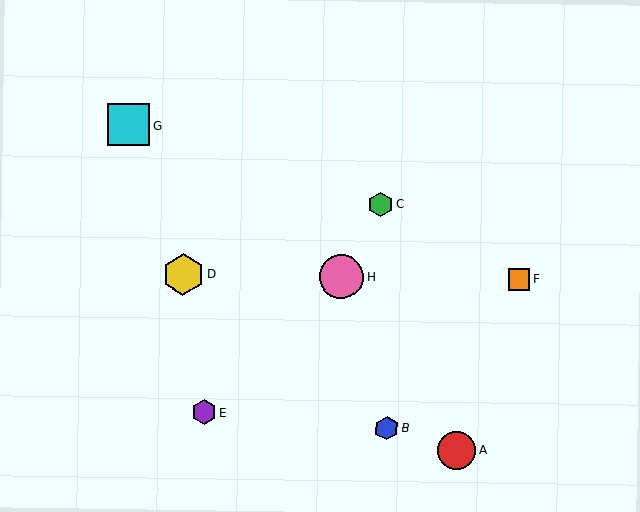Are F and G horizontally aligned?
No, F is at y≈279 and G is at y≈125.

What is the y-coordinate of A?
Object A is at y≈450.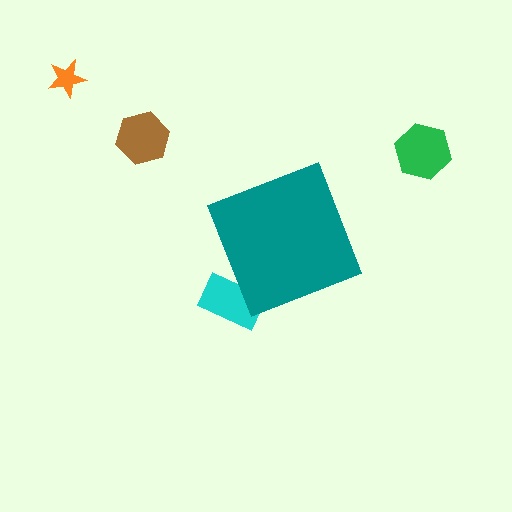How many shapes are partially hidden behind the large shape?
1 shape is partially hidden.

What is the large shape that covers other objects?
A teal diamond.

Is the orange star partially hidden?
No, the orange star is fully visible.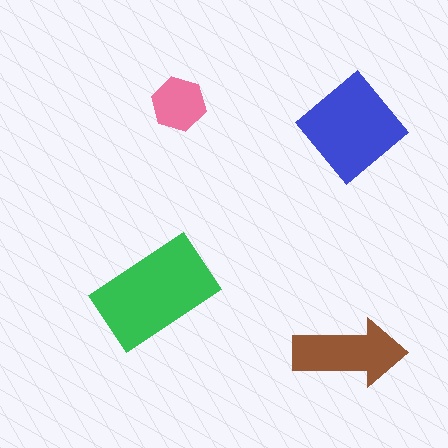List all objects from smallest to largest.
The pink hexagon, the brown arrow, the blue diamond, the green rectangle.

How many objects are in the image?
There are 4 objects in the image.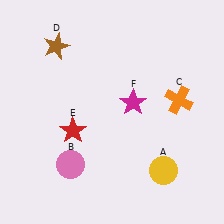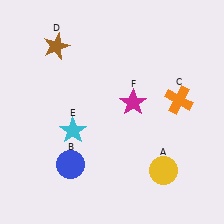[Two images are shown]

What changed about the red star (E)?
In Image 1, E is red. In Image 2, it changed to cyan.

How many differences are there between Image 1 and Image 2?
There are 2 differences between the two images.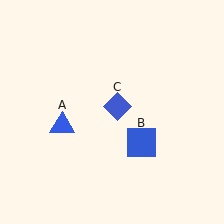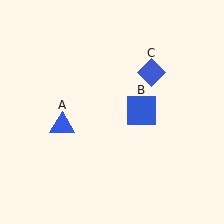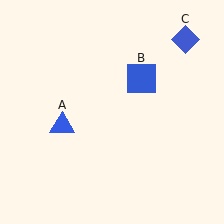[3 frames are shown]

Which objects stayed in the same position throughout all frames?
Blue triangle (object A) remained stationary.